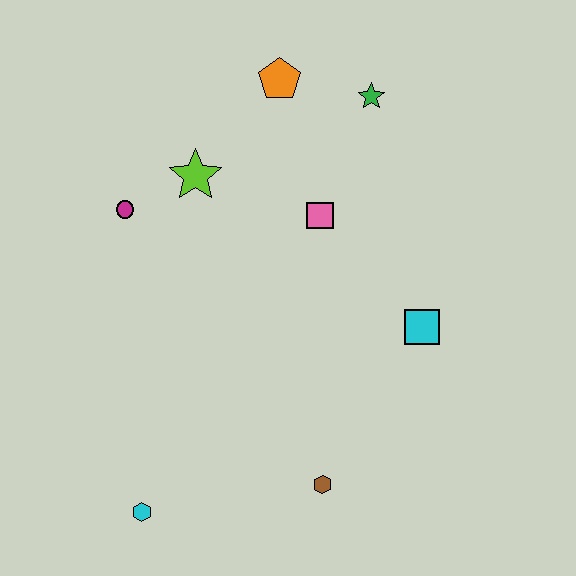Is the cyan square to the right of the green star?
Yes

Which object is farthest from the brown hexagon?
The orange pentagon is farthest from the brown hexagon.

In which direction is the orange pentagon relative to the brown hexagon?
The orange pentagon is above the brown hexagon.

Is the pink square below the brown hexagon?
No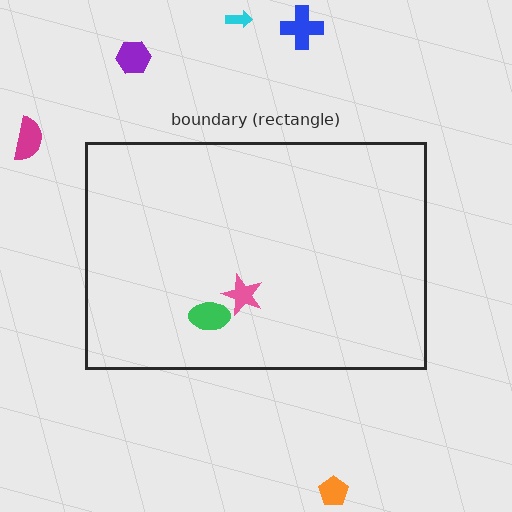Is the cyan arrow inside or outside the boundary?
Outside.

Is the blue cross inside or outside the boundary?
Outside.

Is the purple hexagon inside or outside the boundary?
Outside.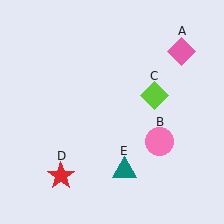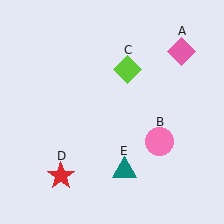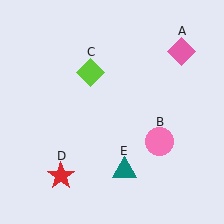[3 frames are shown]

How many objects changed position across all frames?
1 object changed position: lime diamond (object C).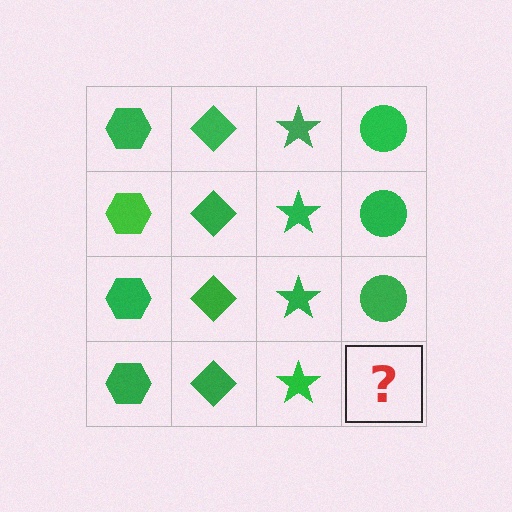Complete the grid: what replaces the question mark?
The question mark should be replaced with a green circle.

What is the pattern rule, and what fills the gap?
The rule is that each column has a consistent shape. The gap should be filled with a green circle.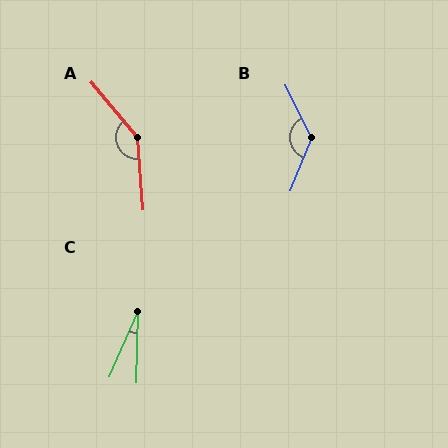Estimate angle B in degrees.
Approximately 132 degrees.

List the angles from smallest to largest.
C (22°), B (132°), A (144°).